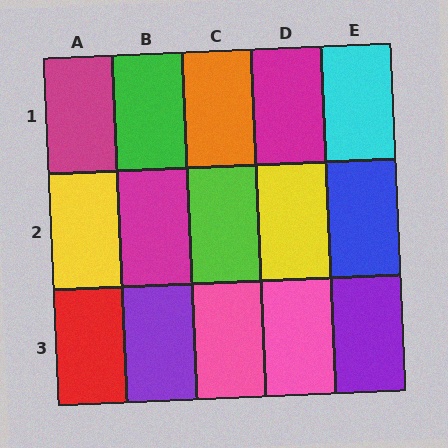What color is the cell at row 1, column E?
Cyan.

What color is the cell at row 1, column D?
Magenta.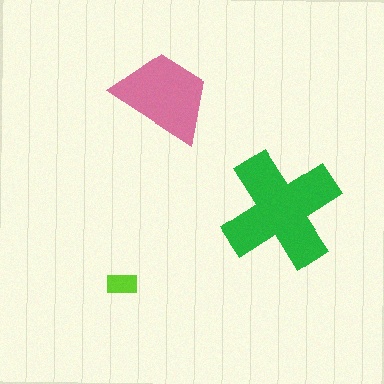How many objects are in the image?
There are 3 objects in the image.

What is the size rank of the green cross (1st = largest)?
1st.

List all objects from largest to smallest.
The green cross, the pink trapezoid, the lime rectangle.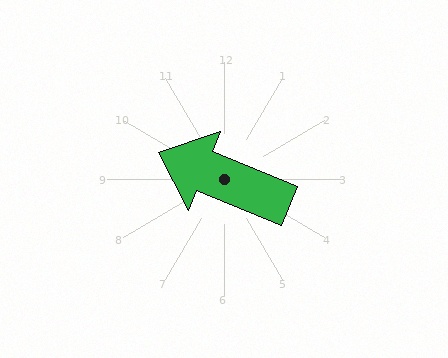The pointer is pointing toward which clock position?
Roughly 10 o'clock.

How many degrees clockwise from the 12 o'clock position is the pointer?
Approximately 292 degrees.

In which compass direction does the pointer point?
West.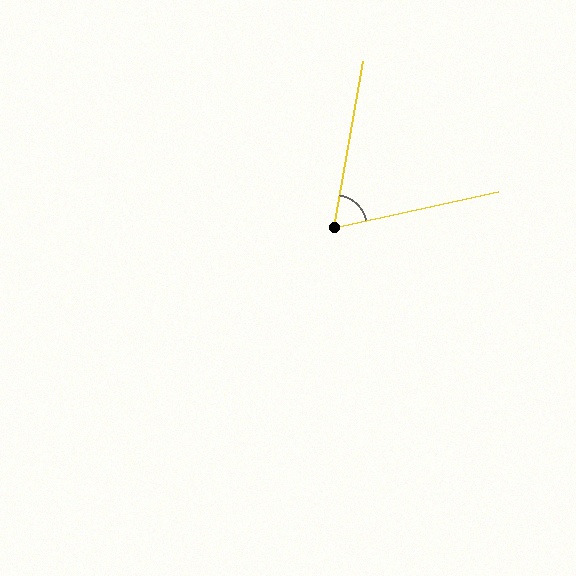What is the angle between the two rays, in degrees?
Approximately 67 degrees.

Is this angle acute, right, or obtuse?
It is acute.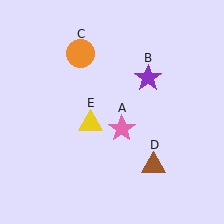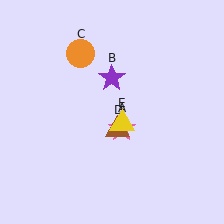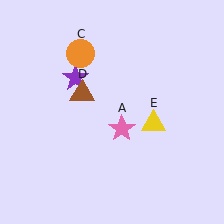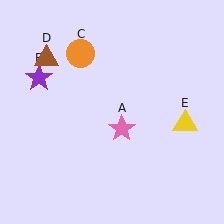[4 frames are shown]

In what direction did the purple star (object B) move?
The purple star (object B) moved left.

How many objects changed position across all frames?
3 objects changed position: purple star (object B), brown triangle (object D), yellow triangle (object E).